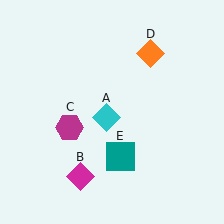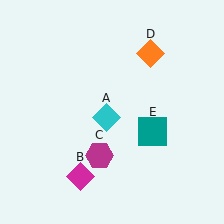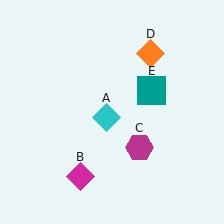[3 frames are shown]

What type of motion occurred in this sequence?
The magenta hexagon (object C), teal square (object E) rotated counterclockwise around the center of the scene.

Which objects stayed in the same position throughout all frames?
Cyan diamond (object A) and magenta diamond (object B) and orange diamond (object D) remained stationary.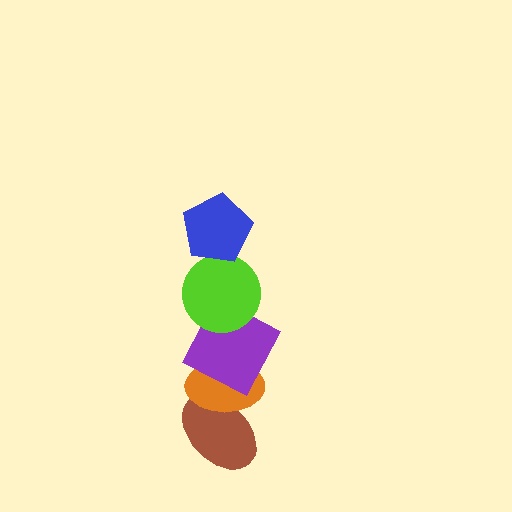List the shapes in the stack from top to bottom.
From top to bottom: the blue pentagon, the lime circle, the purple square, the orange ellipse, the brown ellipse.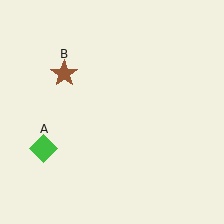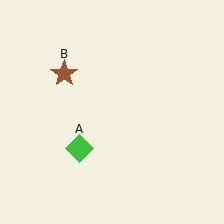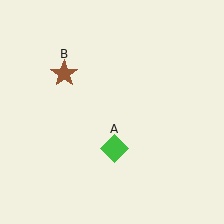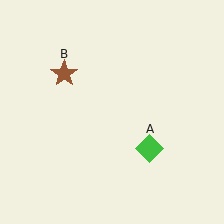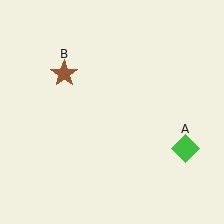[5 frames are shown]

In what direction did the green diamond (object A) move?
The green diamond (object A) moved right.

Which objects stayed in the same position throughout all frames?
Brown star (object B) remained stationary.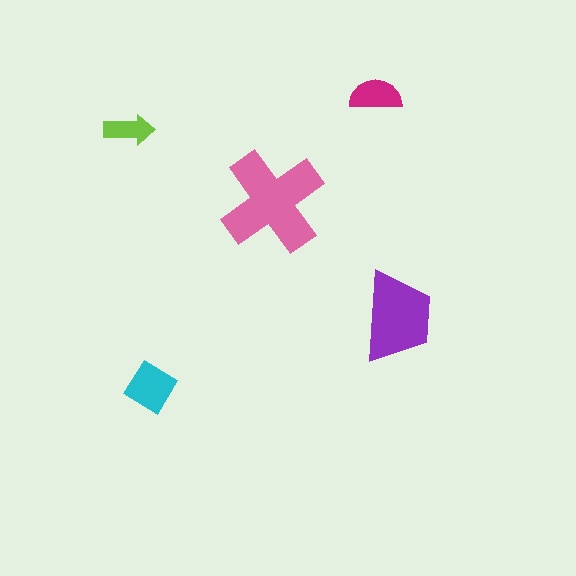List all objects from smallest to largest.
The lime arrow, the magenta semicircle, the cyan diamond, the purple trapezoid, the pink cross.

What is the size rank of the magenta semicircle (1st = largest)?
4th.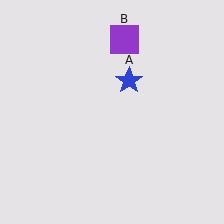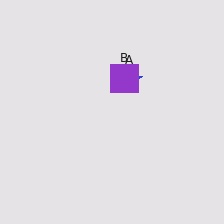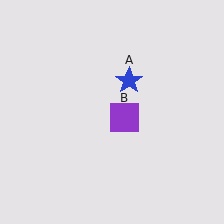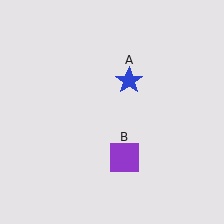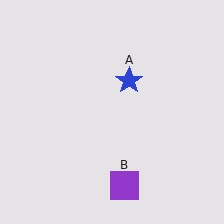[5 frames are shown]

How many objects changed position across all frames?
1 object changed position: purple square (object B).